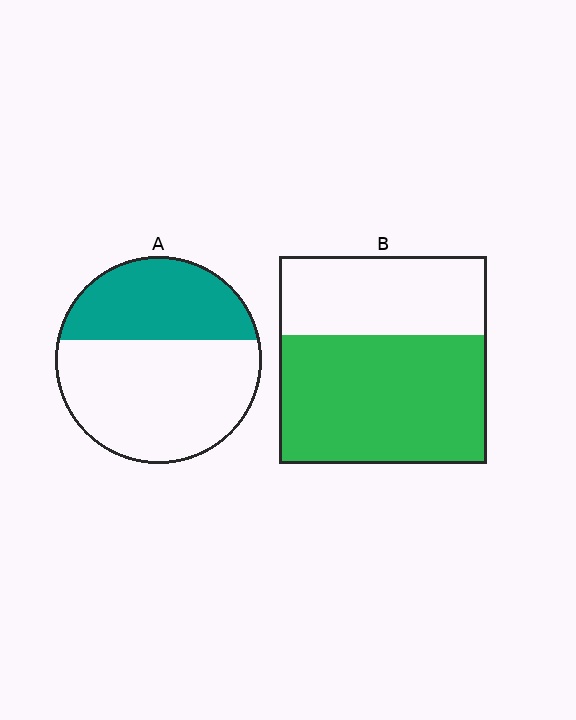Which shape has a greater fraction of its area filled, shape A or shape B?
Shape B.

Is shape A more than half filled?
No.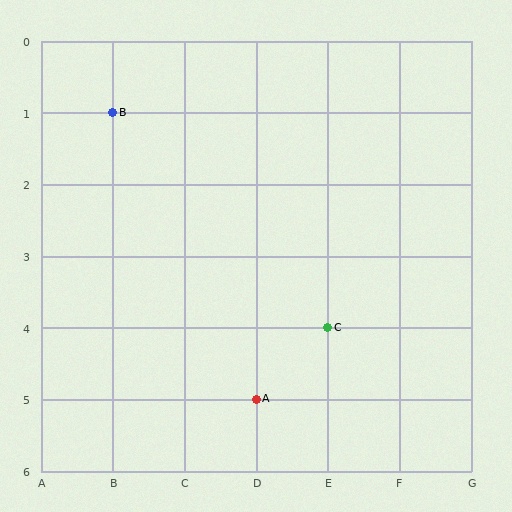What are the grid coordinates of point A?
Point A is at grid coordinates (D, 5).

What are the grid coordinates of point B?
Point B is at grid coordinates (B, 1).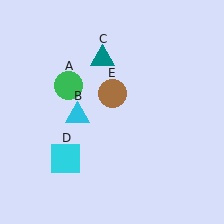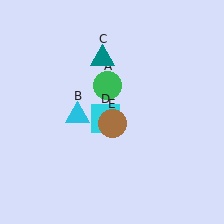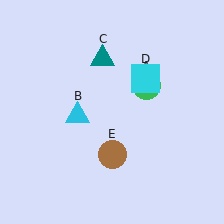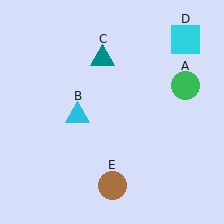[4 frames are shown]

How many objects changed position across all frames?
3 objects changed position: green circle (object A), cyan square (object D), brown circle (object E).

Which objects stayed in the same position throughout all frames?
Cyan triangle (object B) and teal triangle (object C) remained stationary.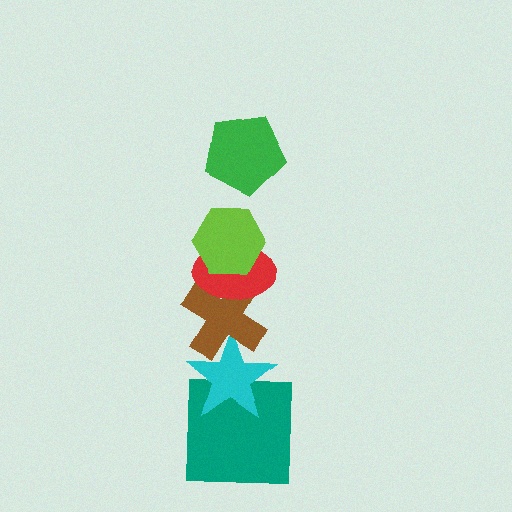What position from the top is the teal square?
The teal square is 6th from the top.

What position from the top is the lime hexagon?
The lime hexagon is 2nd from the top.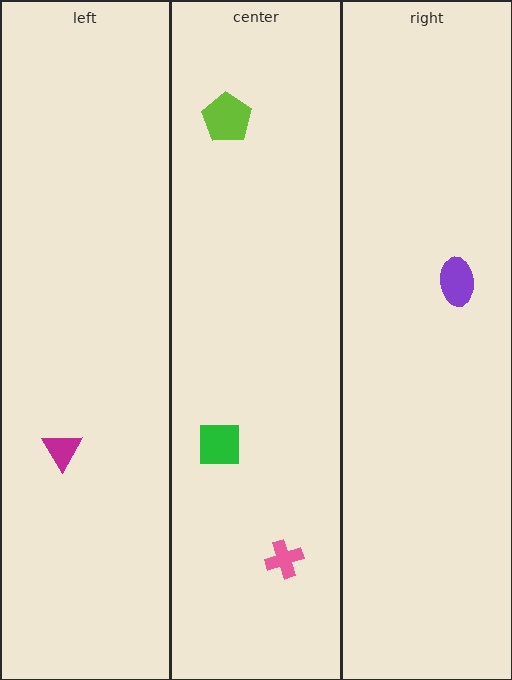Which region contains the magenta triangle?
The left region.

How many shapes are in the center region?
3.